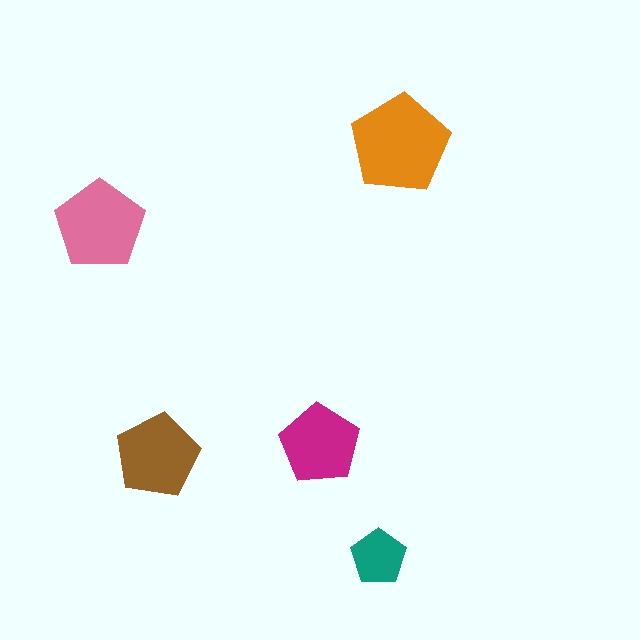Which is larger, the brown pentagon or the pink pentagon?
The pink one.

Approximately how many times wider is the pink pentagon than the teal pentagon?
About 1.5 times wider.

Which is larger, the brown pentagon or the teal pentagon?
The brown one.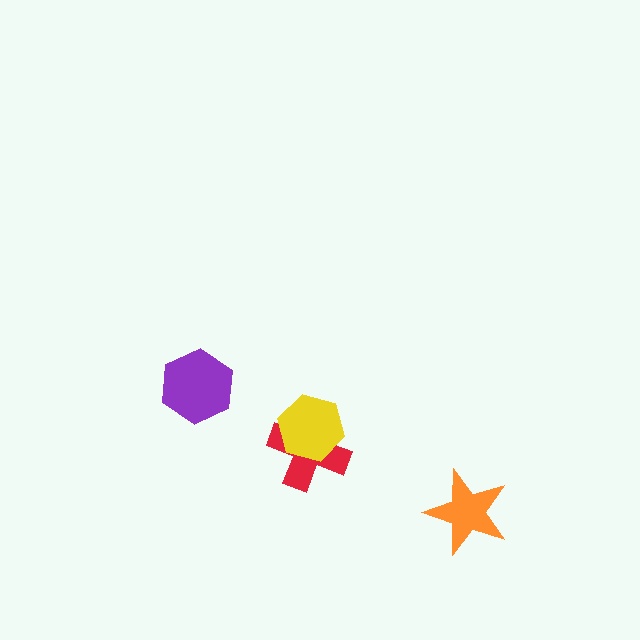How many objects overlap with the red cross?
1 object overlaps with the red cross.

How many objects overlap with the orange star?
0 objects overlap with the orange star.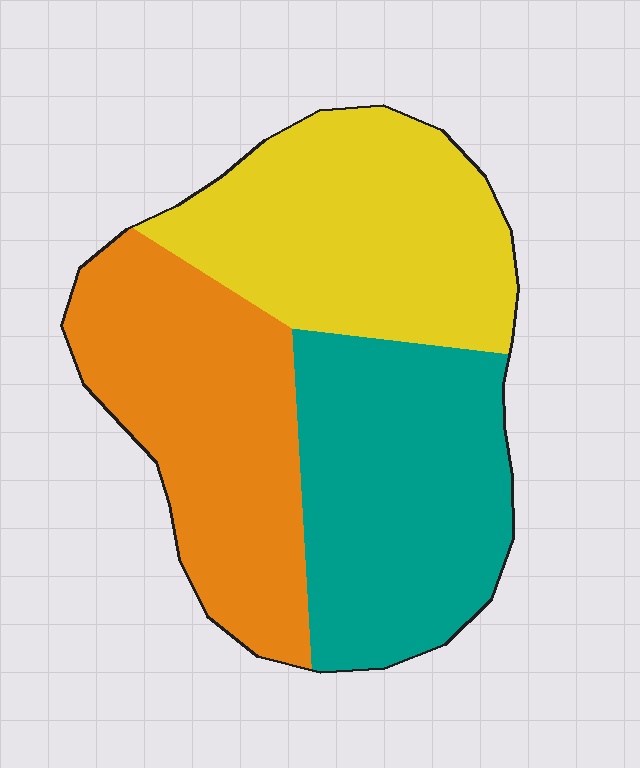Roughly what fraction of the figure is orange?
Orange covers roughly 35% of the figure.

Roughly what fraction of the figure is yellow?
Yellow covers around 35% of the figure.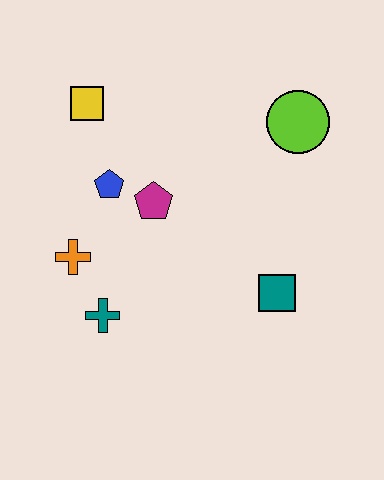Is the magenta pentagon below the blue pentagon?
Yes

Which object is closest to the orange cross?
The teal cross is closest to the orange cross.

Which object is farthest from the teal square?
The yellow square is farthest from the teal square.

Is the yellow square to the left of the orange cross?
No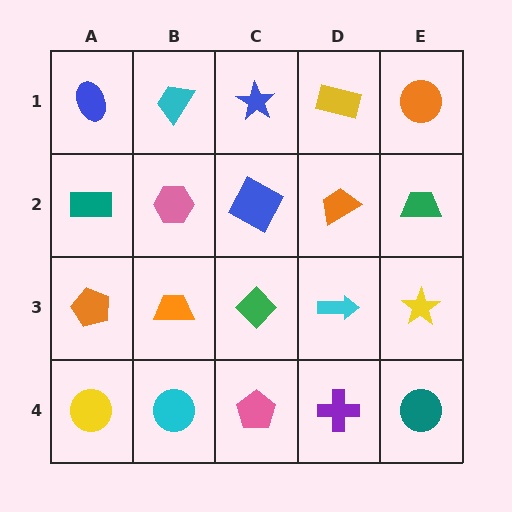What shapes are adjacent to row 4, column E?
A yellow star (row 3, column E), a purple cross (row 4, column D).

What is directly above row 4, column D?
A cyan arrow.